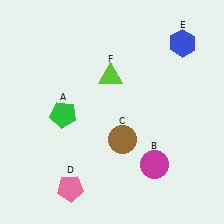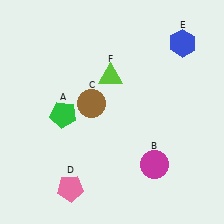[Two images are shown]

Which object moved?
The brown circle (C) moved up.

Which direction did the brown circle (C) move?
The brown circle (C) moved up.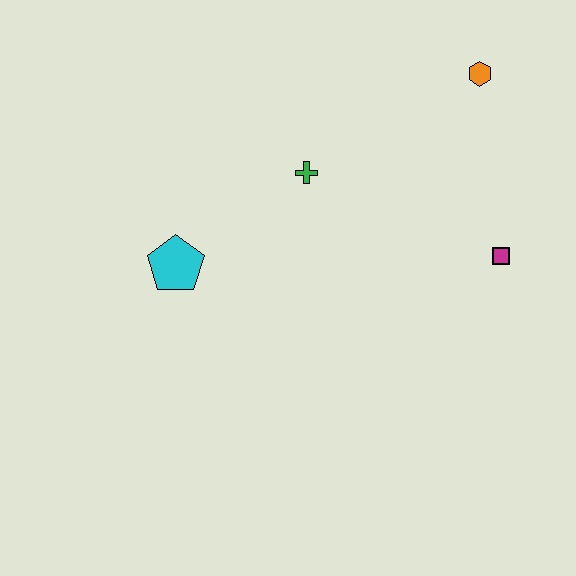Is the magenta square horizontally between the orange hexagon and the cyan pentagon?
No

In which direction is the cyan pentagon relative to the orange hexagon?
The cyan pentagon is to the left of the orange hexagon.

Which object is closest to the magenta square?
The orange hexagon is closest to the magenta square.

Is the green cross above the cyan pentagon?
Yes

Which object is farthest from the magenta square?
The cyan pentagon is farthest from the magenta square.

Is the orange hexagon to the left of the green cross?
No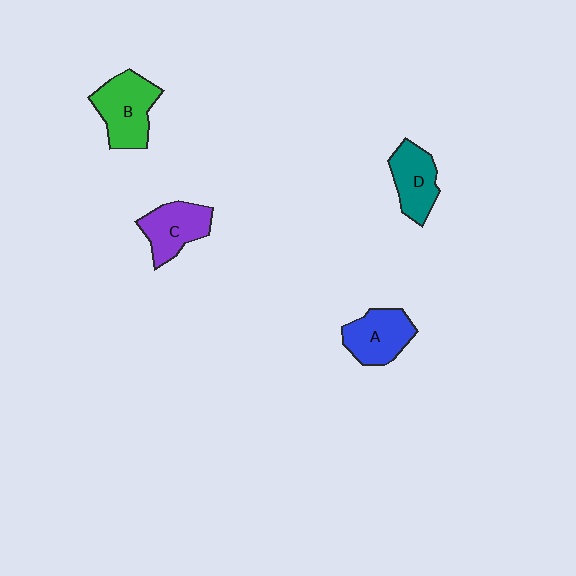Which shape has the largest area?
Shape B (green).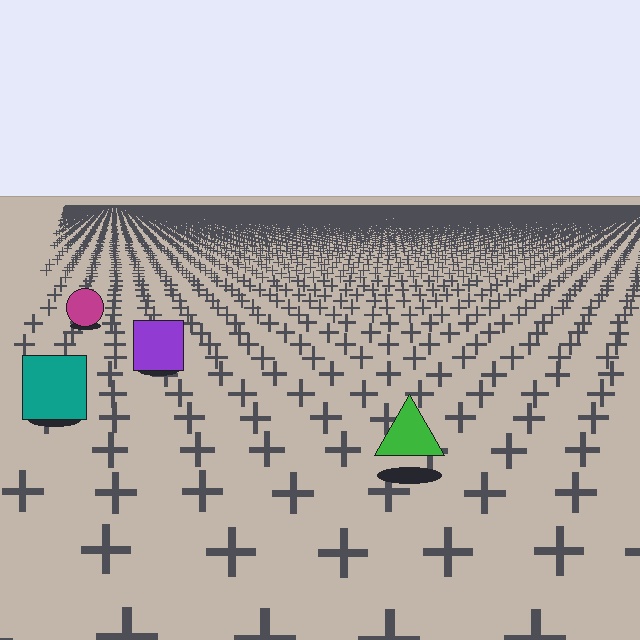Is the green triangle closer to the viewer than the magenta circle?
Yes. The green triangle is closer — you can tell from the texture gradient: the ground texture is coarser near it.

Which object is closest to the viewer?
The green triangle is closest. The texture marks near it are larger and more spread out.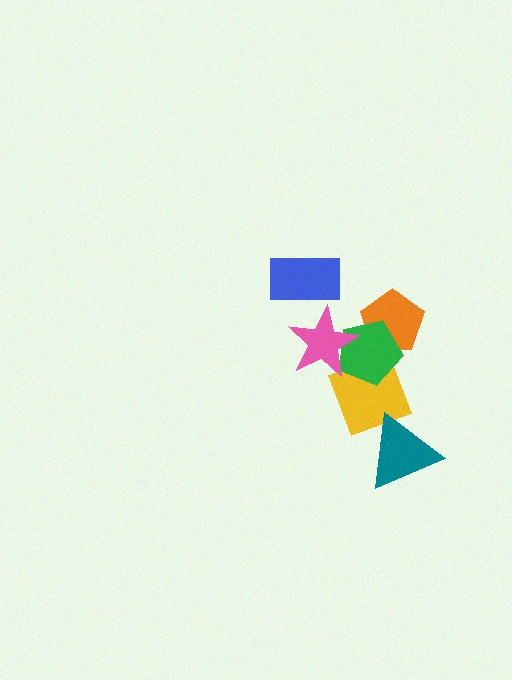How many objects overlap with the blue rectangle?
0 objects overlap with the blue rectangle.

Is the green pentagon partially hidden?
Yes, it is partially covered by another shape.